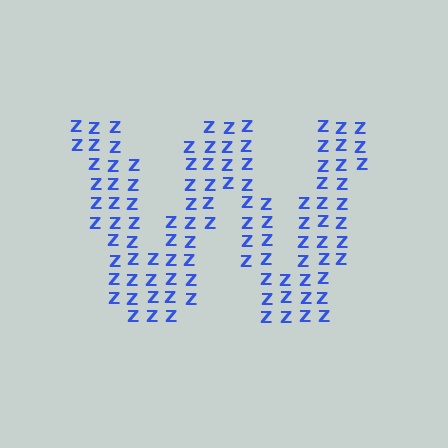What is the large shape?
The large shape is the letter W.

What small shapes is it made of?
It is made of small letter Z's.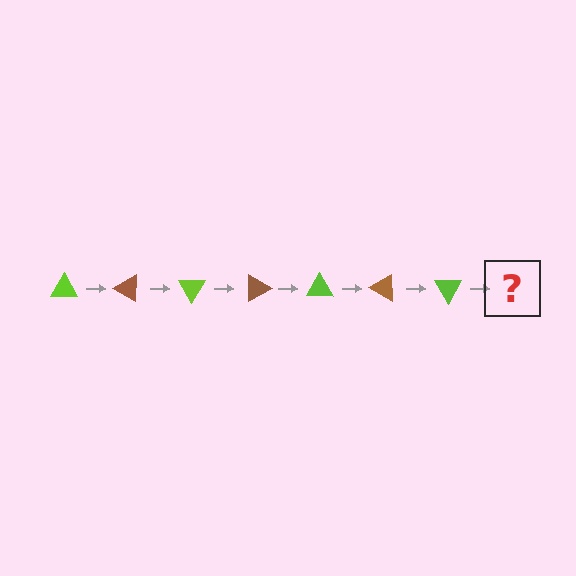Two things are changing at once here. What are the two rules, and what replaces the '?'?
The two rules are that it rotates 30 degrees each step and the color cycles through lime and brown. The '?' should be a brown triangle, rotated 210 degrees from the start.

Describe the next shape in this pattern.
It should be a brown triangle, rotated 210 degrees from the start.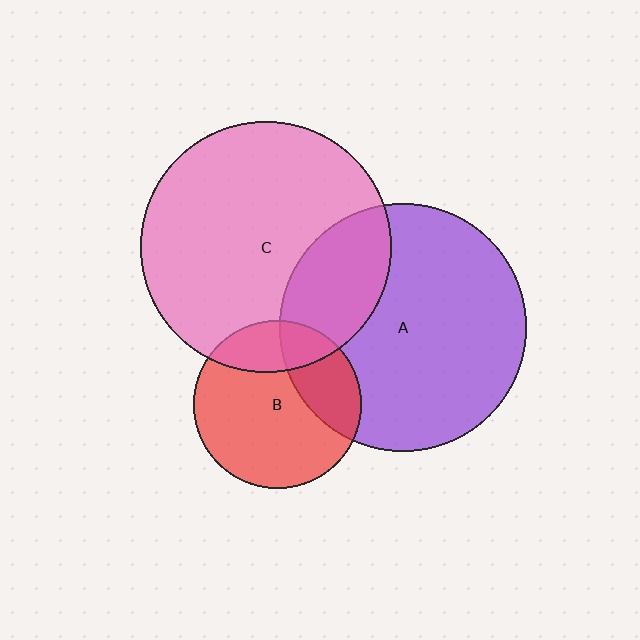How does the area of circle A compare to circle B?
Approximately 2.2 times.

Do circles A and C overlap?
Yes.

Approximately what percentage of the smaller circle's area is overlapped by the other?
Approximately 25%.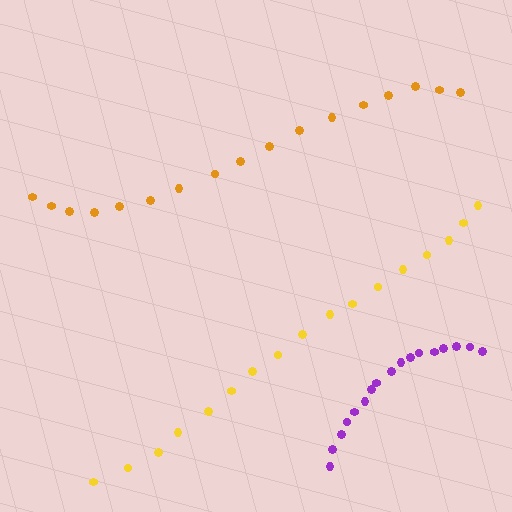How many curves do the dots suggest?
There are 3 distinct paths.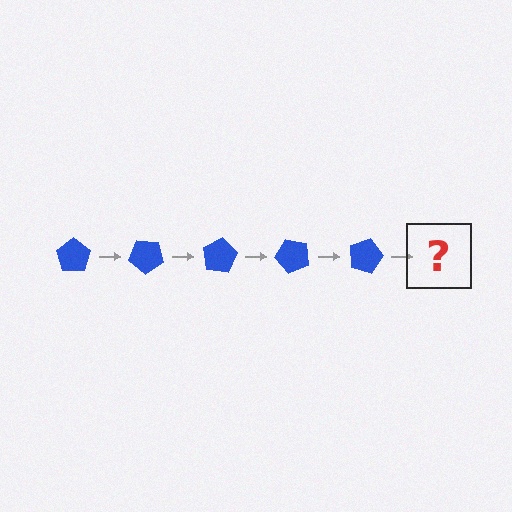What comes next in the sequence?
The next element should be a blue pentagon rotated 200 degrees.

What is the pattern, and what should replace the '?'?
The pattern is that the pentagon rotates 40 degrees each step. The '?' should be a blue pentagon rotated 200 degrees.